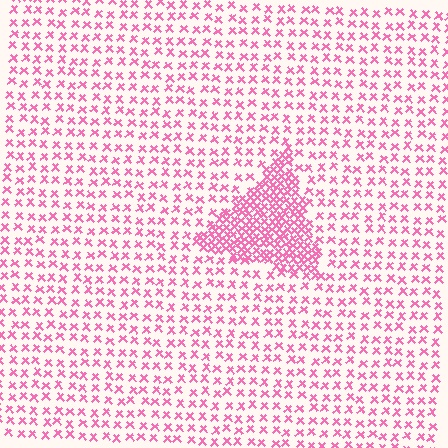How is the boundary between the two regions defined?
The boundary is defined by a change in element density (approximately 2.6x ratio). All elements are the same color, size, and shape.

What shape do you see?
I see a triangle.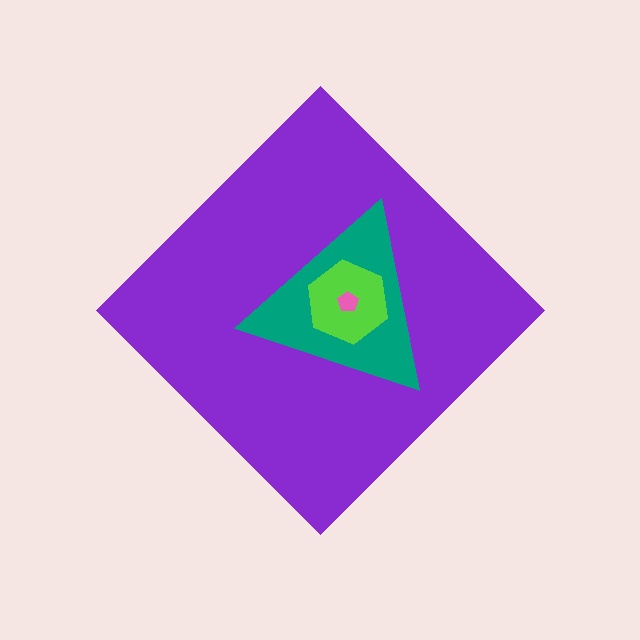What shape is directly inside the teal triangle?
The lime hexagon.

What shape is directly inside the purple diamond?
The teal triangle.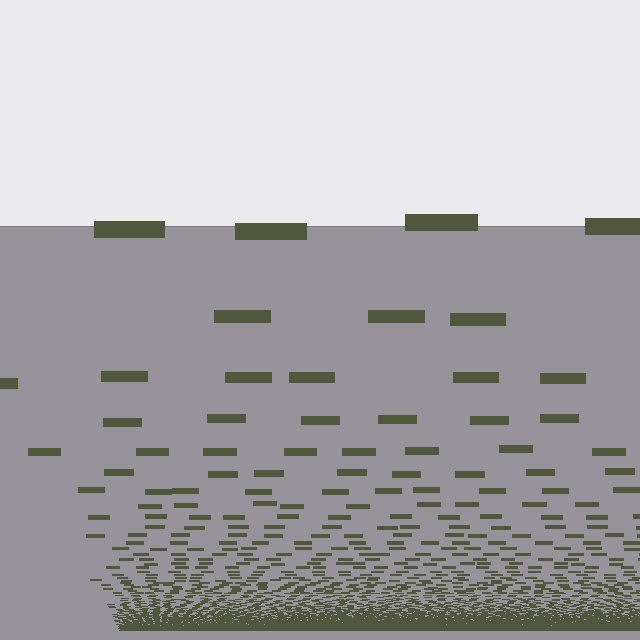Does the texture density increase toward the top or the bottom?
Density increases toward the bottom.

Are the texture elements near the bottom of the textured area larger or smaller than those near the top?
Smaller. The gradient is inverted — elements near the bottom are smaller and denser.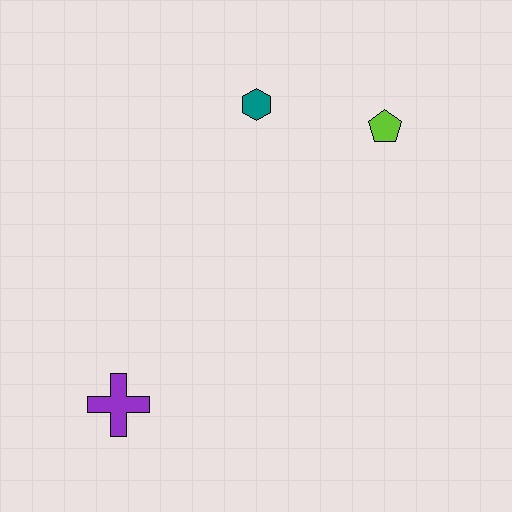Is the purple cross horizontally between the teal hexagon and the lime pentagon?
No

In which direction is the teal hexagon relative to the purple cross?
The teal hexagon is above the purple cross.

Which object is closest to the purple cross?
The teal hexagon is closest to the purple cross.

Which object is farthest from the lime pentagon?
The purple cross is farthest from the lime pentagon.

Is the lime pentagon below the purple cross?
No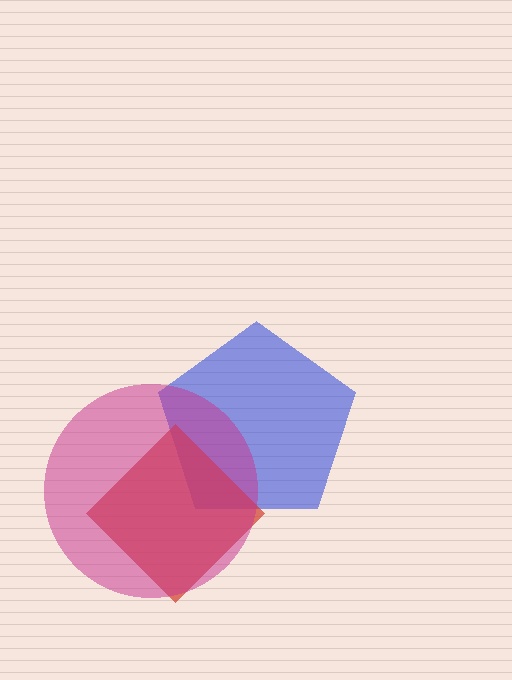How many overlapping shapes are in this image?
There are 3 overlapping shapes in the image.